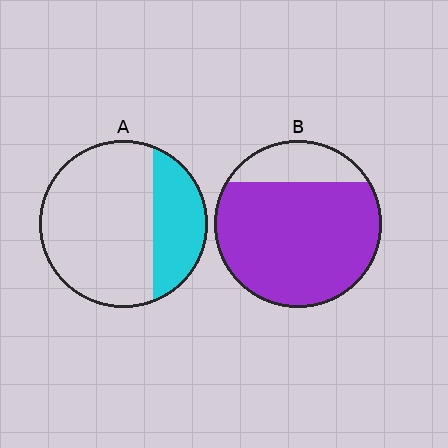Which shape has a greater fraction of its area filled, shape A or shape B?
Shape B.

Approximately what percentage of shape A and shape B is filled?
A is approximately 30% and B is approximately 80%.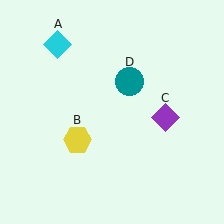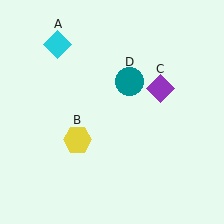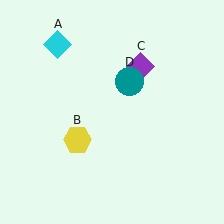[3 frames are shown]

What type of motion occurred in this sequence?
The purple diamond (object C) rotated counterclockwise around the center of the scene.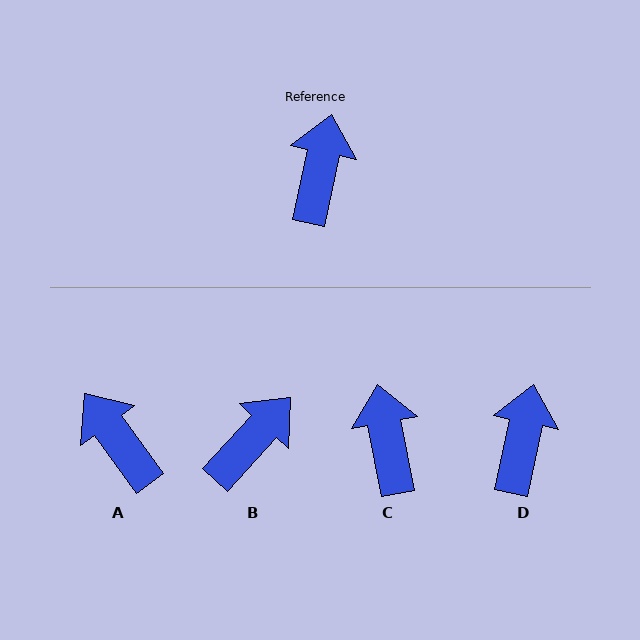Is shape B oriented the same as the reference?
No, it is off by about 31 degrees.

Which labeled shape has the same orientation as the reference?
D.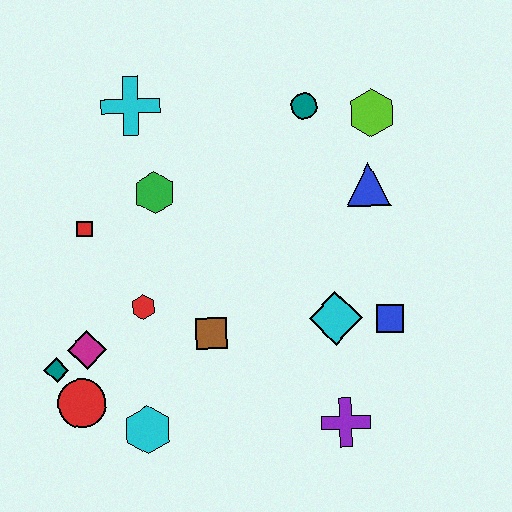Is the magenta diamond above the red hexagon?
No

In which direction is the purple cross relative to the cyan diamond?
The purple cross is below the cyan diamond.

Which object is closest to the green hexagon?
The red square is closest to the green hexagon.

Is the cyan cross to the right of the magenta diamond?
Yes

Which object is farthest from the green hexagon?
The purple cross is farthest from the green hexagon.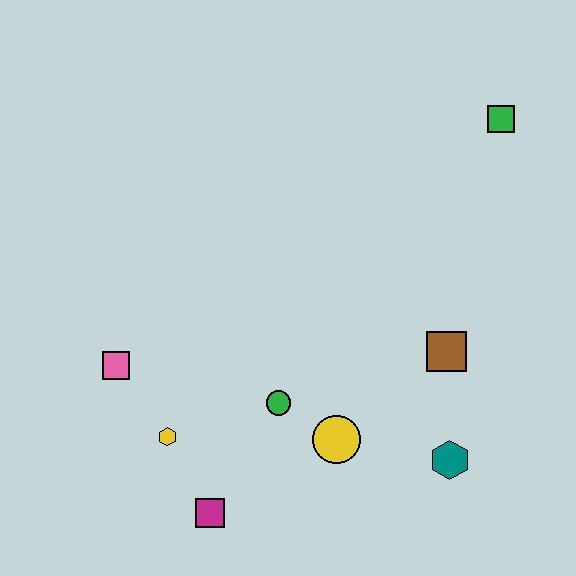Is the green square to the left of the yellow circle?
No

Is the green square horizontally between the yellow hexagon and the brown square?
No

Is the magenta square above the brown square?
No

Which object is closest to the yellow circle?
The green circle is closest to the yellow circle.